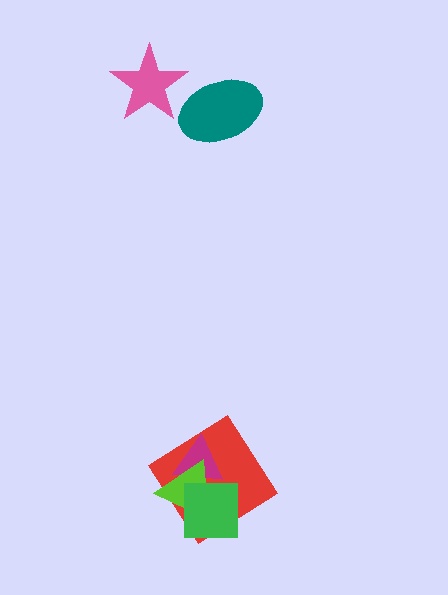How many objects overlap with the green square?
3 objects overlap with the green square.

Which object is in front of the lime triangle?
The green square is in front of the lime triangle.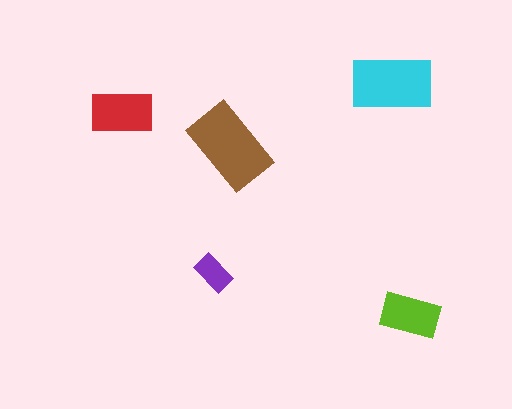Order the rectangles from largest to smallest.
the brown one, the cyan one, the red one, the lime one, the purple one.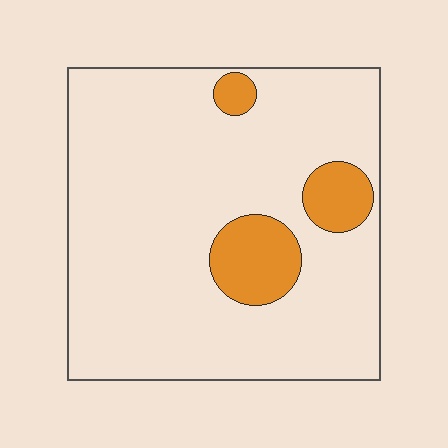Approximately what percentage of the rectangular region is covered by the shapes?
Approximately 10%.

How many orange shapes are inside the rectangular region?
3.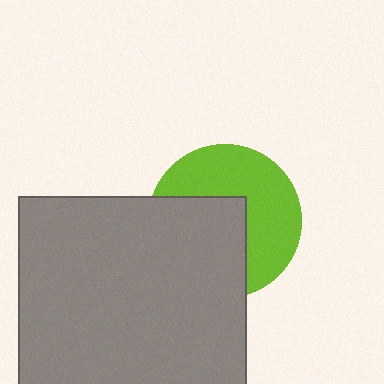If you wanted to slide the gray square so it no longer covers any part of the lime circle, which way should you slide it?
Slide it toward the lower-left — that is the most direct way to separate the two shapes.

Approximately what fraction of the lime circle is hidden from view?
Roughly 48% of the lime circle is hidden behind the gray square.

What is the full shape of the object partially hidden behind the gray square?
The partially hidden object is a lime circle.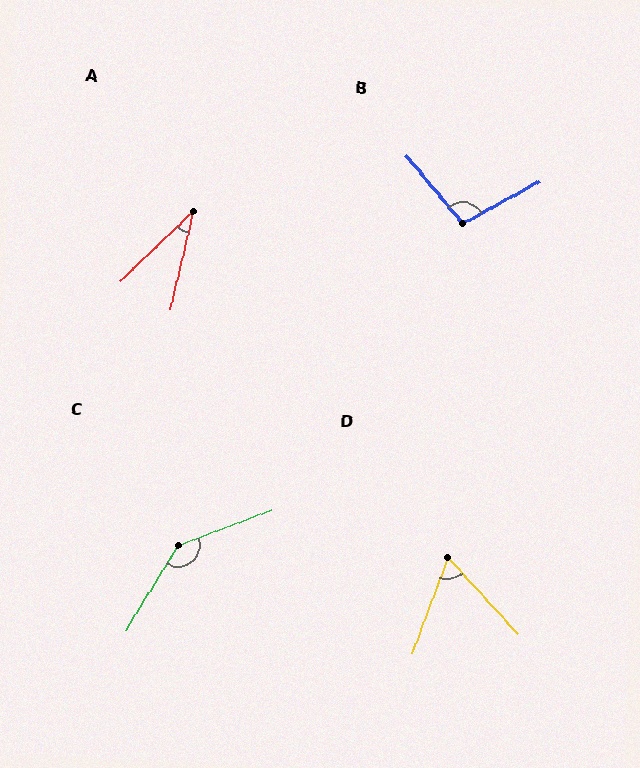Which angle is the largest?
C, at approximately 142 degrees.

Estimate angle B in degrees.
Approximately 101 degrees.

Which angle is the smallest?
A, at approximately 33 degrees.